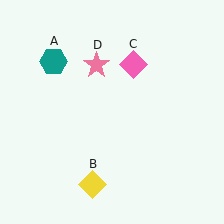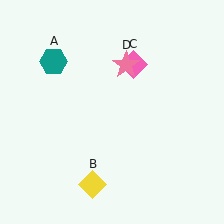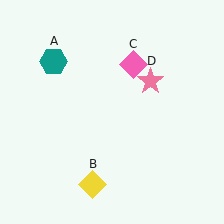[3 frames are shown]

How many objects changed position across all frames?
1 object changed position: pink star (object D).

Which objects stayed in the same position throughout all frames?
Teal hexagon (object A) and yellow diamond (object B) and pink diamond (object C) remained stationary.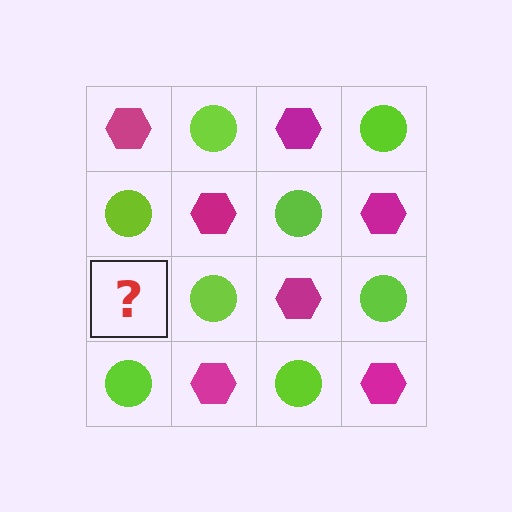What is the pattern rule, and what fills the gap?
The rule is that it alternates magenta hexagon and lime circle in a checkerboard pattern. The gap should be filled with a magenta hexagon.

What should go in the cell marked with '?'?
The missing cell should contain a magenta hexagon.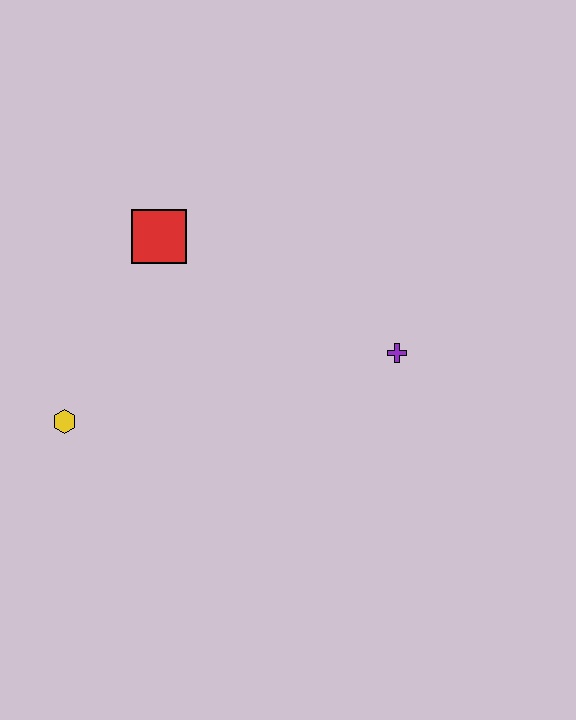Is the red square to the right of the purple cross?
No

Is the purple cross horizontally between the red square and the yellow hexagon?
No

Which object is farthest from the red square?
The purple cross is farthest from the red square.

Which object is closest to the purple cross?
The red square is closest to the purple cross.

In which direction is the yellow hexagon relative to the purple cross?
The yellow hexagon is to the left of the purple cross.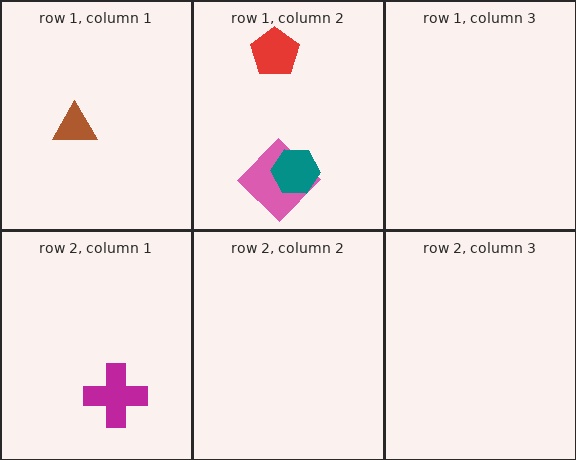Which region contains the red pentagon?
The row 1, column 2 region.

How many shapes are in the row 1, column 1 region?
1.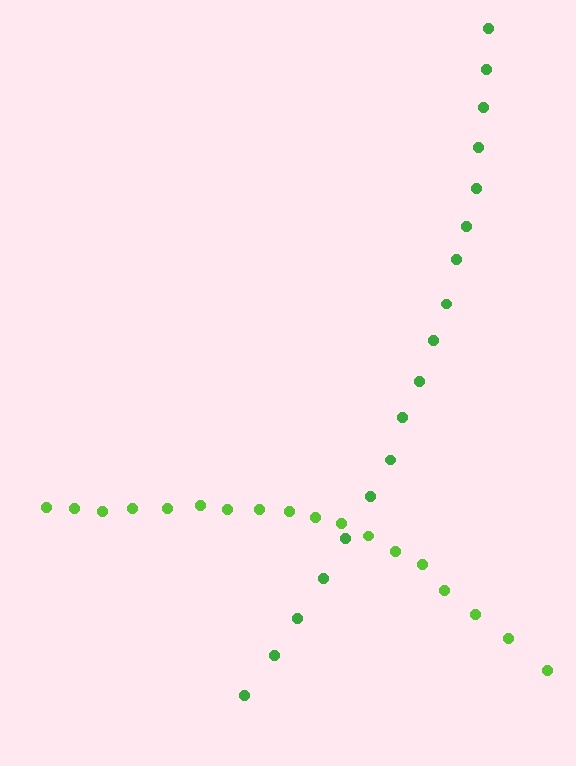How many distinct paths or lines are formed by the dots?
There are 2 distinct paths.